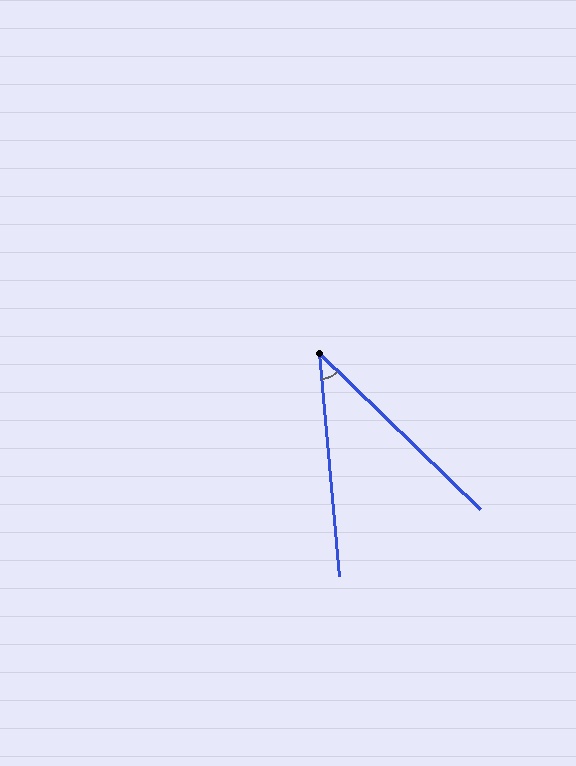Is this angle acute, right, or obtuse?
It is acute.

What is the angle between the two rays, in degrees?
Approximately 41 degrees.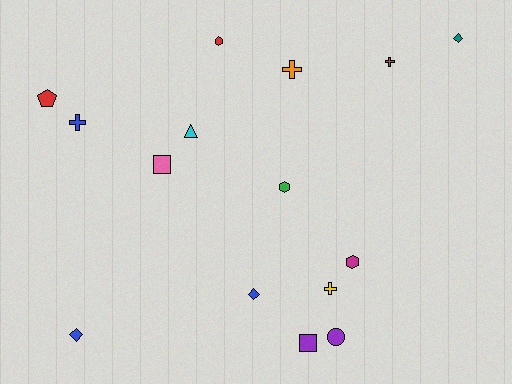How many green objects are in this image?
There is 1 green object.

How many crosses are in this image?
There are 4 crosses.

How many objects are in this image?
There are 15 objects.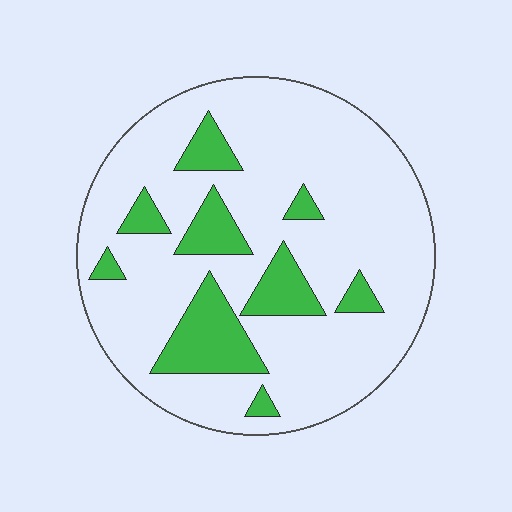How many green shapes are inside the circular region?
9.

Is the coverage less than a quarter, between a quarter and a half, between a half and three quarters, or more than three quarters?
Less than a quarter.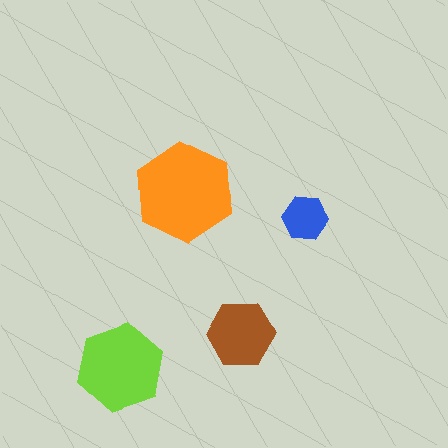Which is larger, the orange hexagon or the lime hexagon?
The orange one.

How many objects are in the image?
There are 4 objects in the image.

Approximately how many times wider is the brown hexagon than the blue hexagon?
About 1.5 times wider.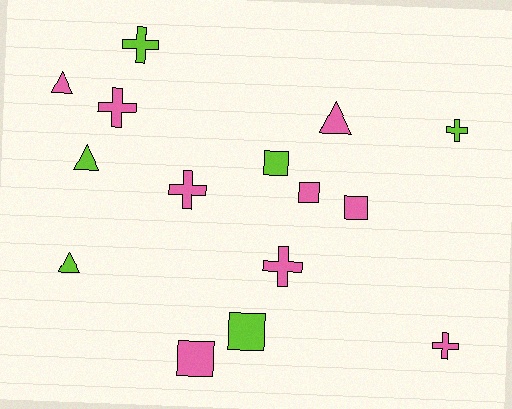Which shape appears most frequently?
Cross, with 6 objects.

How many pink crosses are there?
There are 4 pink crosses.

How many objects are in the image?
There are 15 objects.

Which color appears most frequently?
Pink, with 9 objects.